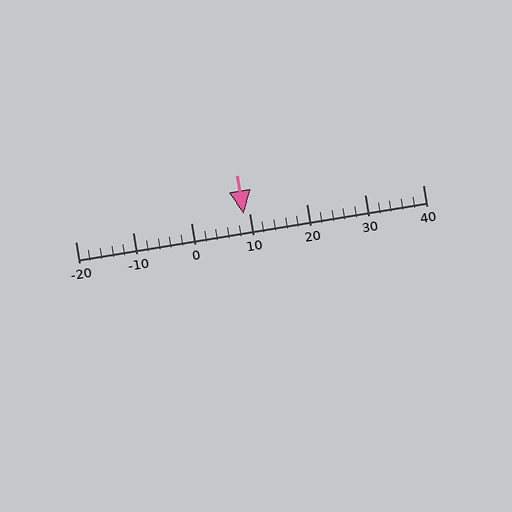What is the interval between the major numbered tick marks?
The major tick marks are spaced 10 units apart.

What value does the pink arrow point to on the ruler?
The pink arrow points to approximately 9.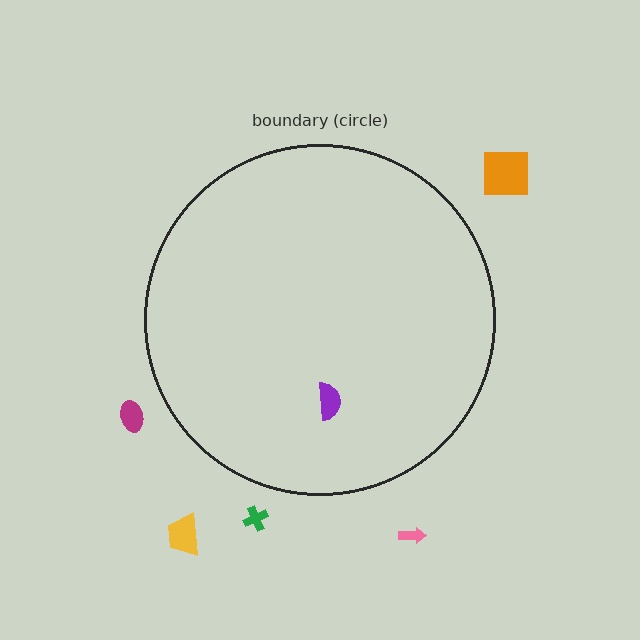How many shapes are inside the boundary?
1 inside, 5 outside.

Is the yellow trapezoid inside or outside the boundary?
Outside.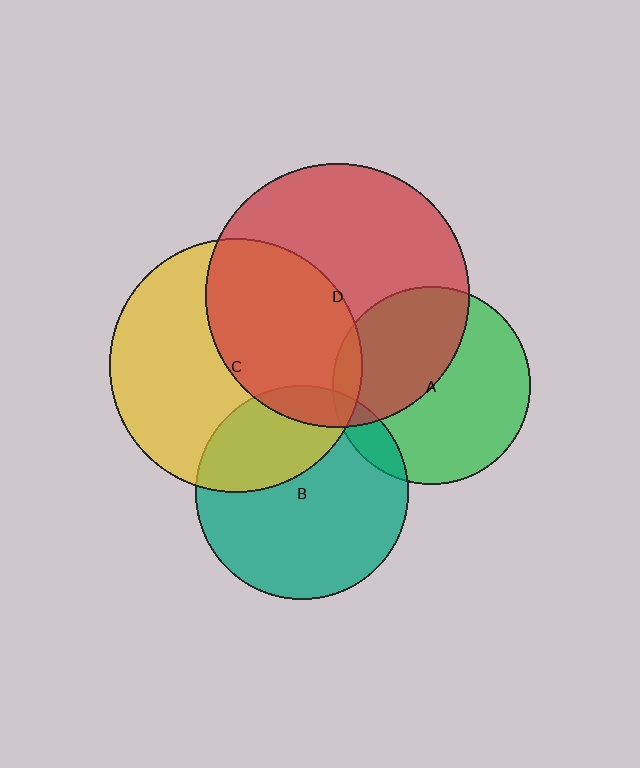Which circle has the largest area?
Circle D (red).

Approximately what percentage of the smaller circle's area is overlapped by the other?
Approximately 5%.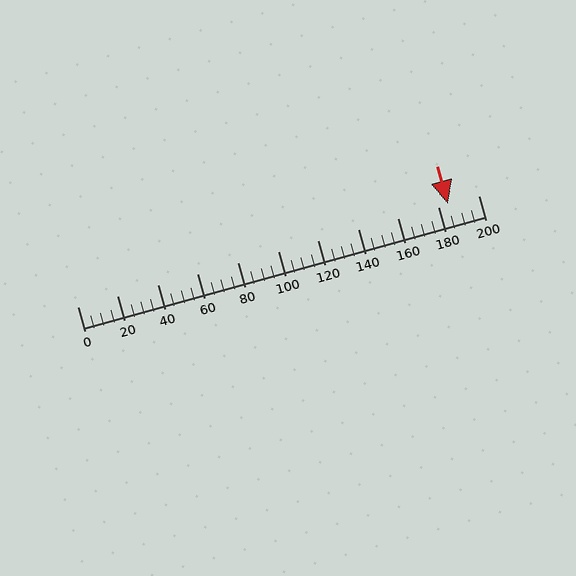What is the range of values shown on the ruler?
The ruler shows values from 0 to 200.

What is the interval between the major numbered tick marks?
The major tick marks are spaced 20 units apart.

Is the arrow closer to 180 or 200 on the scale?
The arrow is closer to 180.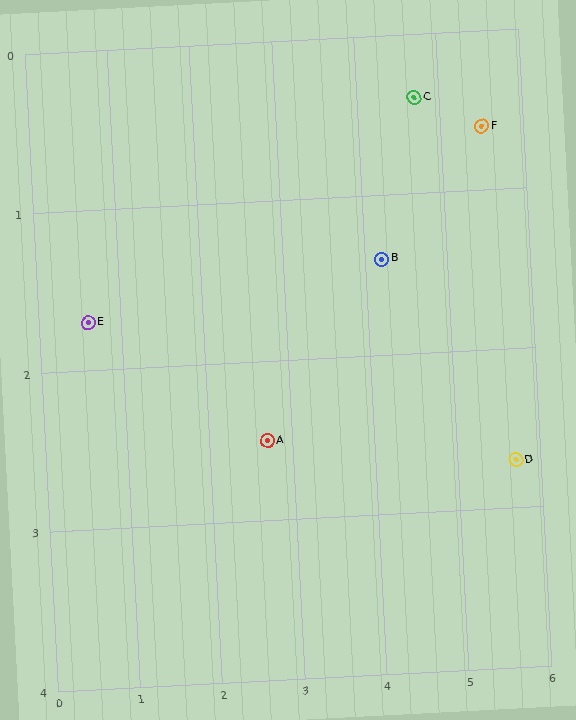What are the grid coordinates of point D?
Point D is at approximately (5.7, 2.7).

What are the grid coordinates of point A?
Point A is at approximately (2.7, 2.5).